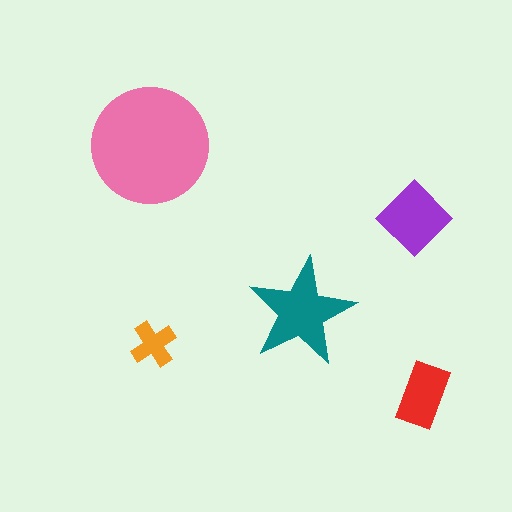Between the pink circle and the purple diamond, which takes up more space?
The pink circle.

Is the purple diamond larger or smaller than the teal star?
Smaller.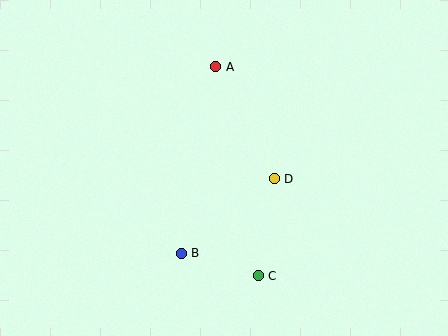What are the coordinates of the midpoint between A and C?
The midpoint between A and C is at (237, 171).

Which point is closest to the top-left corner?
Point A is closest to the top-left corner.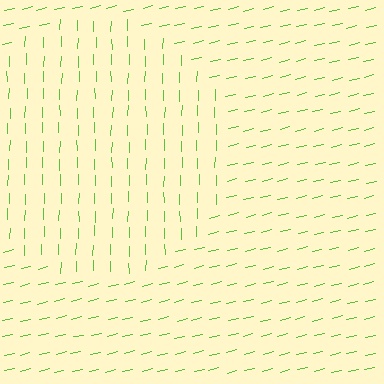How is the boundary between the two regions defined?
The boundary is defined purely by a change in line orientation (approximately 75 degrees difference). All lines are the same color and thickness.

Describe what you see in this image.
The image is filled with small lime line segments. A circle region in the image has lines oriented differently from the surrounding lines, creating a visible texture boundary.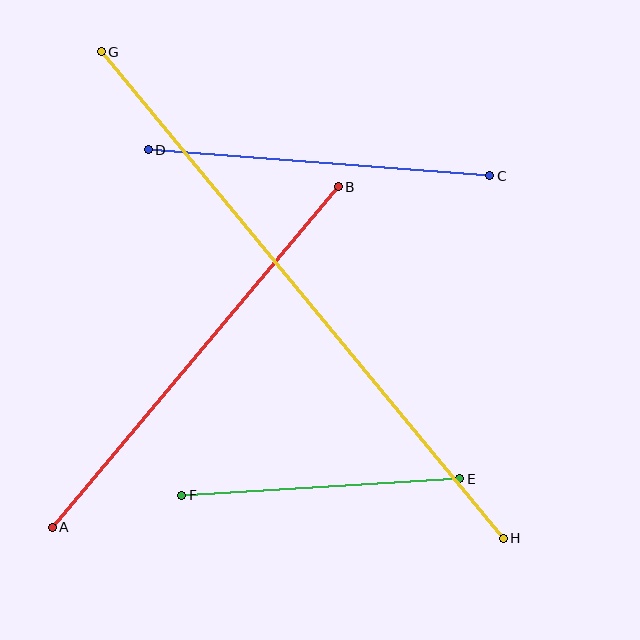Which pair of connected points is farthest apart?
Points G and H are farthest apart.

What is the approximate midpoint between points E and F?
The midpoint is at approximately (321, 487) pixels.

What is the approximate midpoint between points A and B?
The midpoint is at approximately (195, 357) pixels.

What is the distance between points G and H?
The distance is approximately 631 pixels.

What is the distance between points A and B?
The distance is approximately 445 pixels.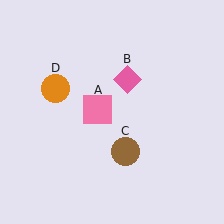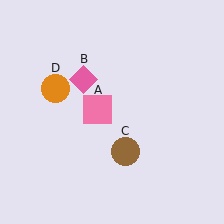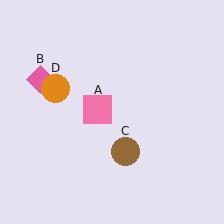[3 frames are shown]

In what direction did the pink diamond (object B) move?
The pink diamond (object B) moved left.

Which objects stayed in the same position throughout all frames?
Pink square (object A) and brown circle (object C) and orange circle (object D) remained stationary.